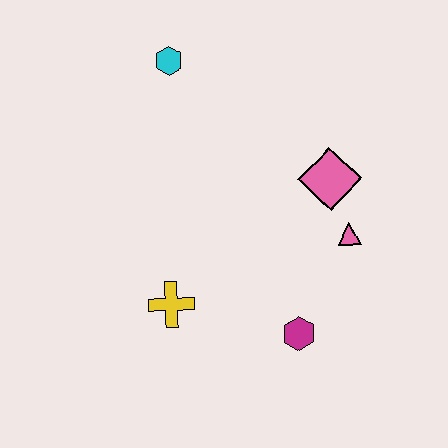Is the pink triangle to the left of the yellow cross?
No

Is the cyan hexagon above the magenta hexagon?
Yes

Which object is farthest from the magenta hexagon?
The cyan hexagon is farthest from the magenta hexagon.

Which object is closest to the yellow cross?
The magenta hexagon is closest to the yellow cross.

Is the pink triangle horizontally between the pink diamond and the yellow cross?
No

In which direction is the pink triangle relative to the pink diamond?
The pink triangle is below the pink diamond.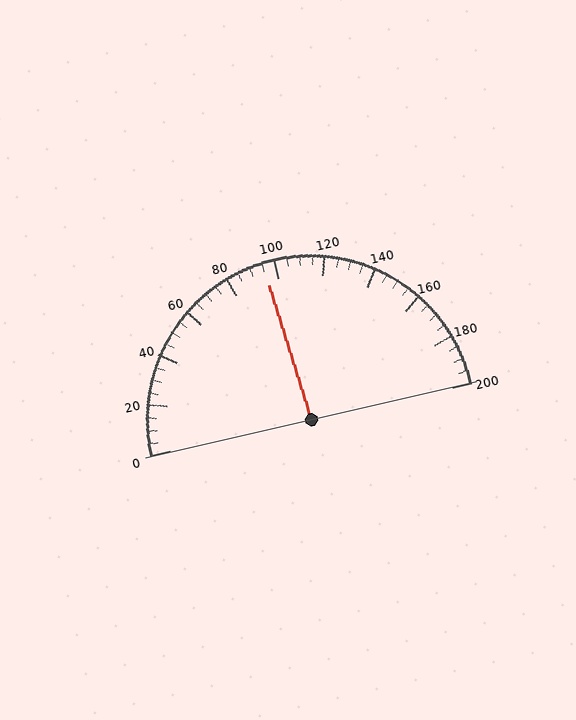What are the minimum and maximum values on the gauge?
The gauge ranges from 0 to 200.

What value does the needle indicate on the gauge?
The needle indicates approximately 95.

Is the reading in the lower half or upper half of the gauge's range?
The reading is in the lower half of the range (0 to 200).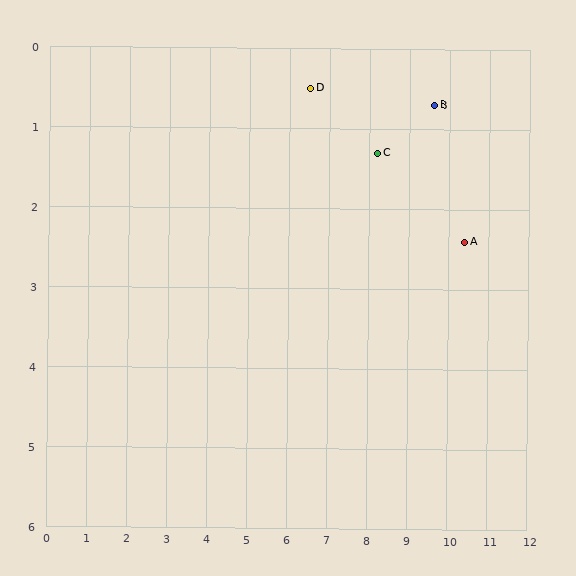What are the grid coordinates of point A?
Point A is at approximately (10.4, 2.4).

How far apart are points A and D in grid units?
Points A and D are about 4.3 grid units apart.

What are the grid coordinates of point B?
Point B is at approximately (9.6, 0.7).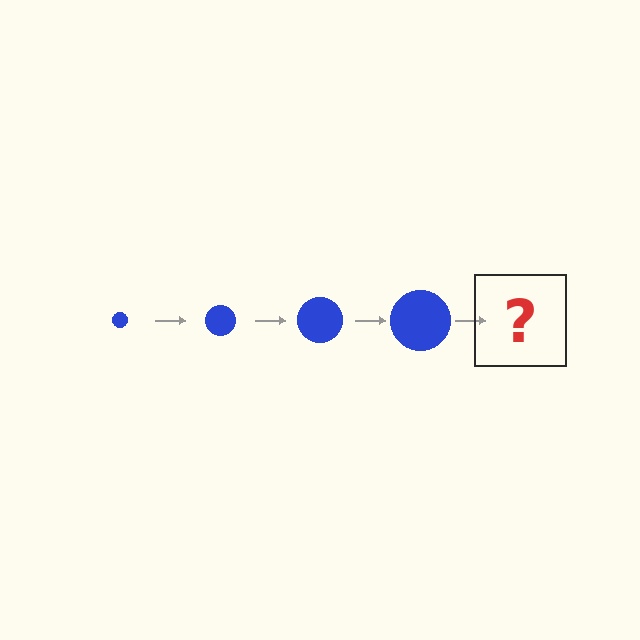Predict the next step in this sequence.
The next step is a blue circle, larger than the previous one.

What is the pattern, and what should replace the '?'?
The pattern is that the circle gets progressively larger each step. The '?' should be a blue circle, larger than the previous one.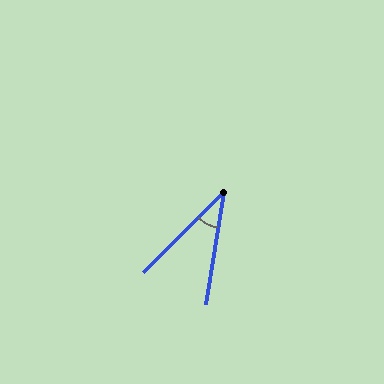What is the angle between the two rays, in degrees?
Approximately 36 degrees.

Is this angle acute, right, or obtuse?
It is acute.